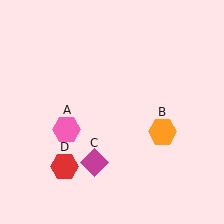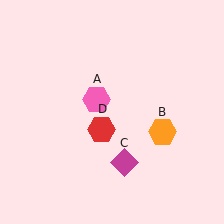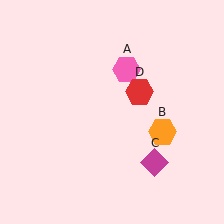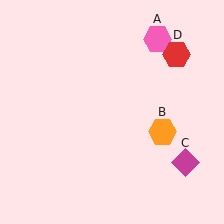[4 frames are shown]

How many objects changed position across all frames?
3 objects changed position: pink hexagon (object A), magenta diamond (object C), red hexagon (object D).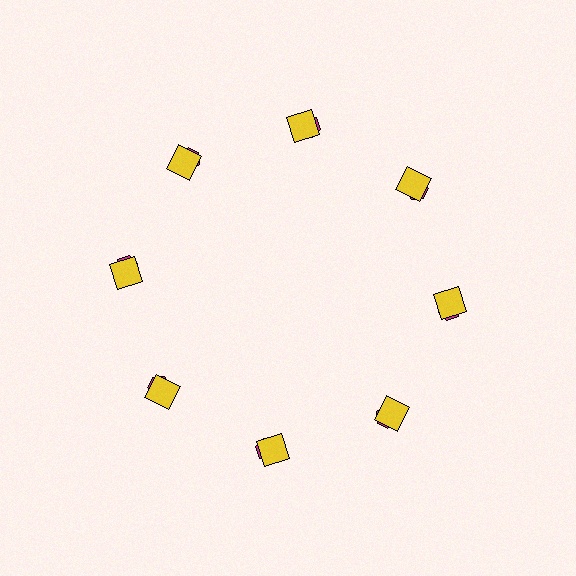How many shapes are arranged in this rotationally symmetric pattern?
There are 24 shapes, arranged in 8 groups of 3.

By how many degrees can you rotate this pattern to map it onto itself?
The pattern maps onto itself every 45 degrees of rotation.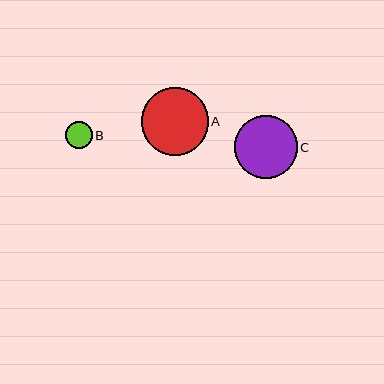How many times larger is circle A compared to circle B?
Circle A is approximately 2.5 times the size of circle B.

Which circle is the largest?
Circle A is the largest with a size of approximately 67 pixels.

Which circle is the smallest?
Circle B is the smallest with a size of approximately 27 pixels.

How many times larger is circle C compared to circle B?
Circle C is approximately 2.3 times the size of circle B.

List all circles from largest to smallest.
From largest to smallest: A, C, B.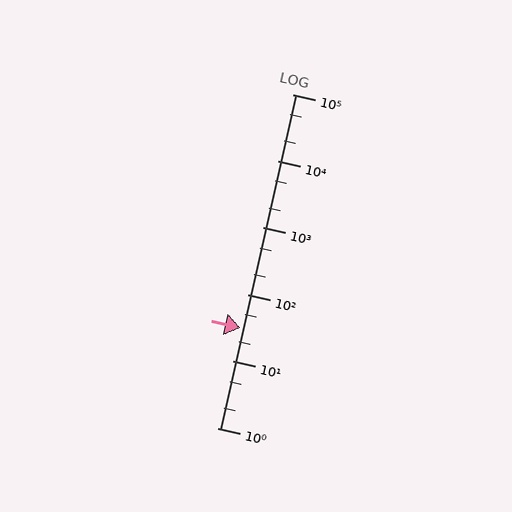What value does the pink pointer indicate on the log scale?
The pointer indicates approximately 31.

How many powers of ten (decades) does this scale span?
The scale spans 5 decades, from 1 to 100000.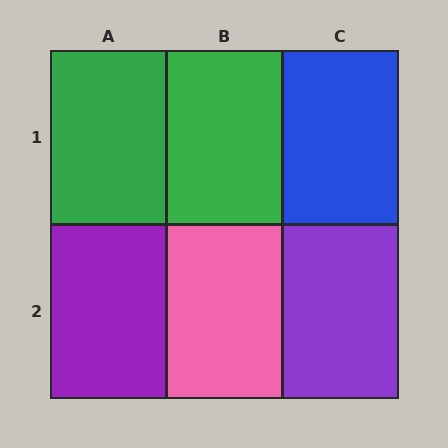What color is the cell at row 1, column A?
Green.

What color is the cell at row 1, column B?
Green.